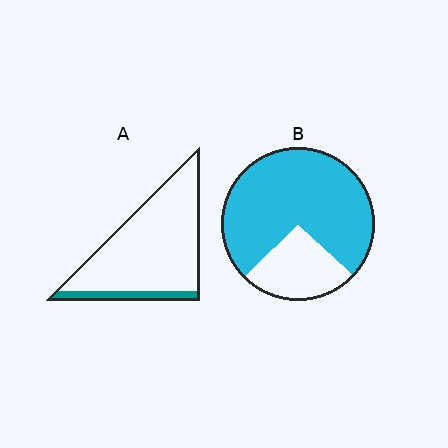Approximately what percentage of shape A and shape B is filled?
A is approximately 15% and B is approximately 75%.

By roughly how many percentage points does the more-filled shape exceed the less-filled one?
By roughly 60 percentage points (B over A).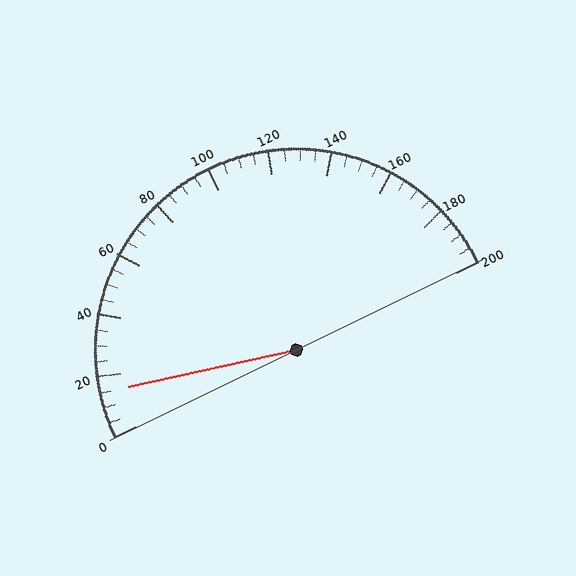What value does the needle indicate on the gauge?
The needle indicates approximately 15.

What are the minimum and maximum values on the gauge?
The gauge ranges from 0 to 200.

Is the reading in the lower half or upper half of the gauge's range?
The reading is in the lower half of the range (0 to 200).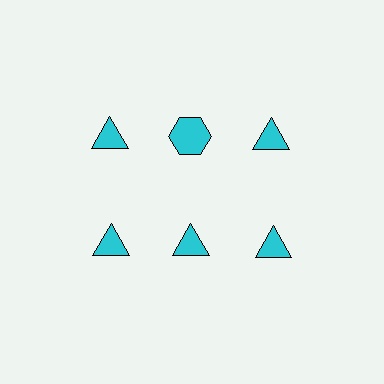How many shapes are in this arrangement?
There are 6 shapes arranged in a grid pattern.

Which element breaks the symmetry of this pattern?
The cyan hexagon in the top row, second from left column breaks the symmetry. All other shapes are cyan triangles.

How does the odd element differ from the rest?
It has a different shape: hexagon instead of triangle.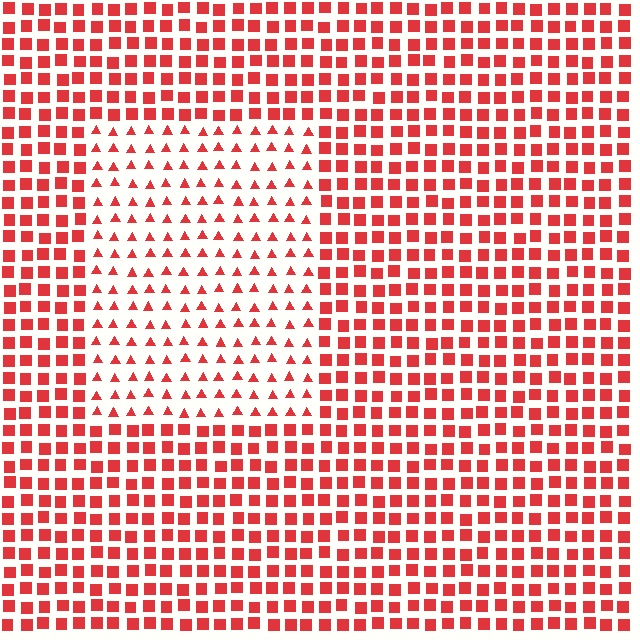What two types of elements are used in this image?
The image uses triangles inside the rectangle region and squares outside it.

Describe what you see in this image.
The image is filled with small red elements arranged in a uniform grid. A rectangle-shaped region contains triangles, while the surrounding area contains squares. The boundary is defined purely by the change in element shape.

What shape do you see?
I see a rectangle.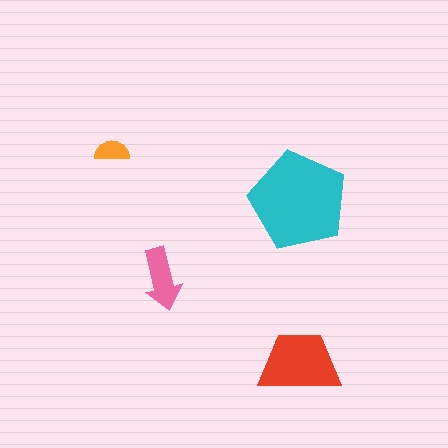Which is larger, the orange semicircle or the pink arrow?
The pink arrow.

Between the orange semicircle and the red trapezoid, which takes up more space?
The red trapezoid.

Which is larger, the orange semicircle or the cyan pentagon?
The cyan pentagon.